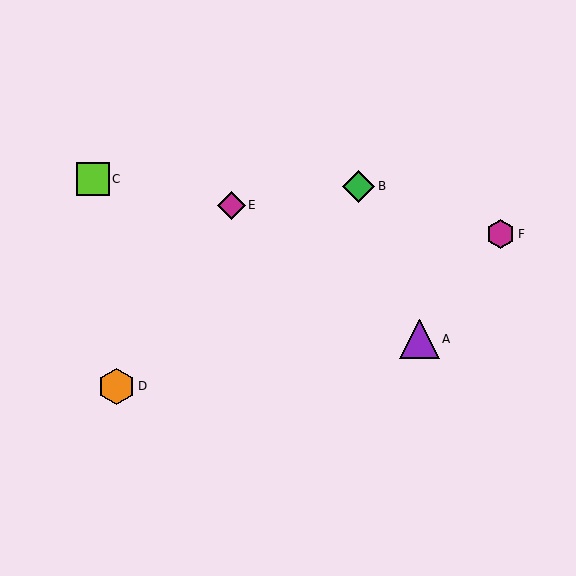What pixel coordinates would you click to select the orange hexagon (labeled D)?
Click at (116, 386) to select the orange hexagon D.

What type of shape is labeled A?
Shape A is a purple triangle.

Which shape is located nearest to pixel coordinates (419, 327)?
The purple triangle (labeled A) at (420, 339) is nearest to that location.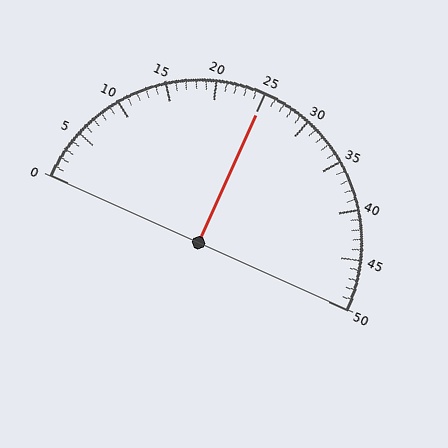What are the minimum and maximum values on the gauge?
The gauge ranges from 0 to 50.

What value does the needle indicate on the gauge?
The needle indicates approximately 25.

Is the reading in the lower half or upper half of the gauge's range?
The reading is in the upper half of the range (0 to 50).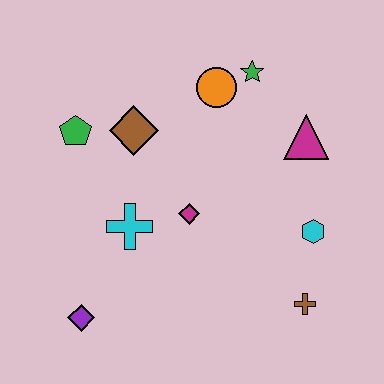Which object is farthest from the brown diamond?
The brown cross is farthest from the brown diamond.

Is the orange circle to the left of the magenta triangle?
Yes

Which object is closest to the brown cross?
The cyan hexagon is closest to the brown cross.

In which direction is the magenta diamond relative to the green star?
The magenta diamond is below the green star.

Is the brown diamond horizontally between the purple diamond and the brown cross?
Yes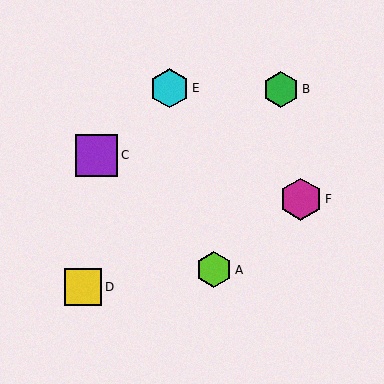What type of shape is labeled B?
Shape B is a green hexagon.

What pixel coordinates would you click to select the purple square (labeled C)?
Click at (97, 155) to select the purple square C.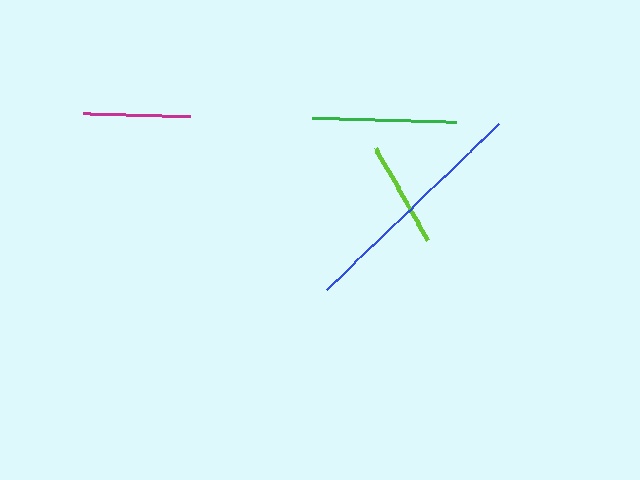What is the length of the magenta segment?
The magenta segment is approximately 107 pixels long.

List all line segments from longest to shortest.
From longest to shortest: blue, green, lime, magenta.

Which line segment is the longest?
The blue line is the longest at approximately 240 pixels.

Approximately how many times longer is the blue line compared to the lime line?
The blue line is approximately 2.2 times the length of the lime line.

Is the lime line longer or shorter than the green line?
The green line is longer than the lime line.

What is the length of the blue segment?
The blue segment is approximately 240 pixels long.